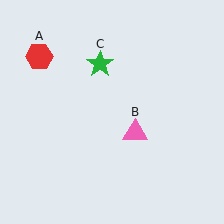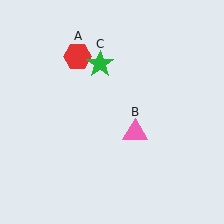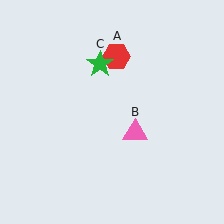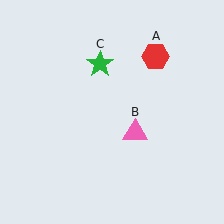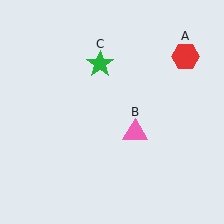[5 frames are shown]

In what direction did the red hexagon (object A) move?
The red hexagon (object A) moved right.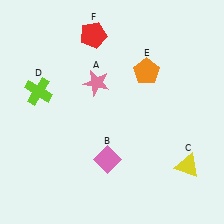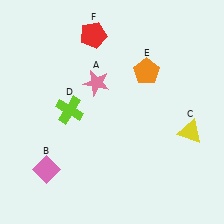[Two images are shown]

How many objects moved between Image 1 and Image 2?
3 objects moved between the two images.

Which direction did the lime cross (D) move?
The lime cross (D) moved right.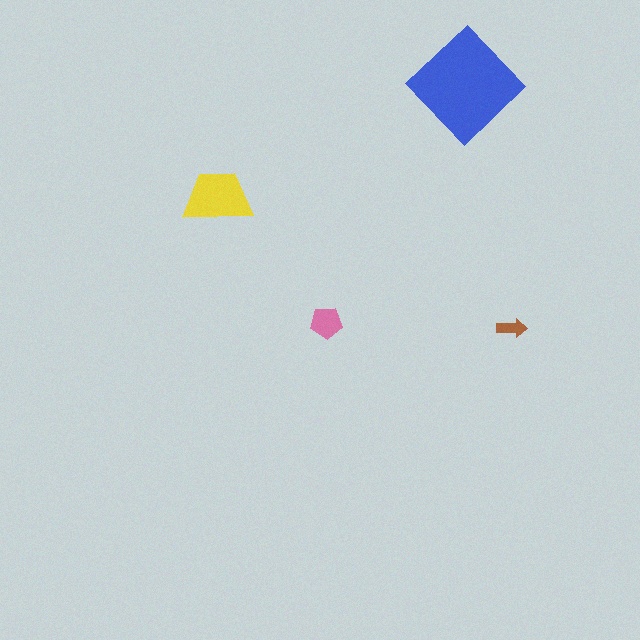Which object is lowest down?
The brown arrow is bottommost.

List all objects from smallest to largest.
The brown arrow, the pink pentagon, the yellow trapezoid, the blue diamond.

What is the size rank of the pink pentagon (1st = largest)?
3rd.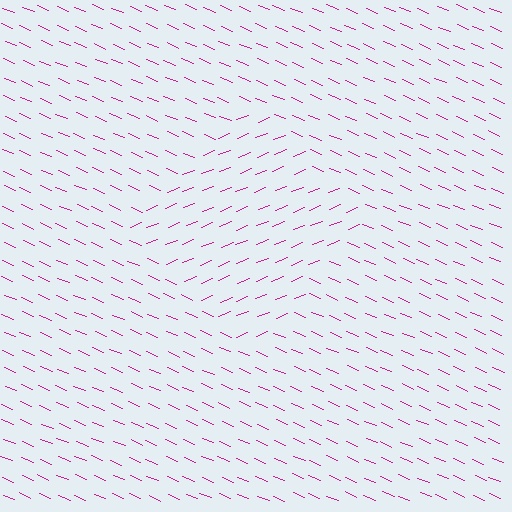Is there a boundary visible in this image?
Yes, there is a texture boundary formed by a change in line orientation.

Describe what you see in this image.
The image is filled with small magenta line segments. A diamond region in the image has lines oriented differently from the surrounding lines, creating a visible texture boundary.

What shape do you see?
I see a diamond.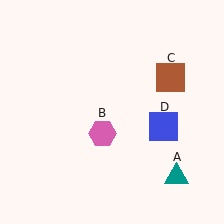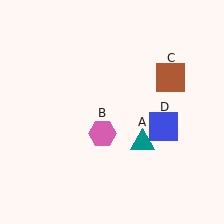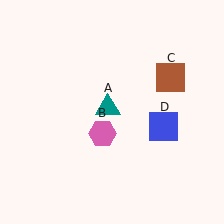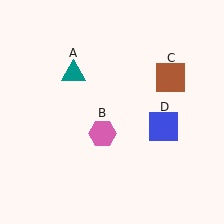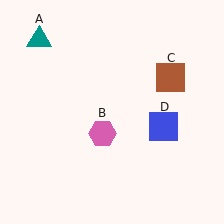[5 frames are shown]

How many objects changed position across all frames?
1 object changed position: teal triangle (object A).